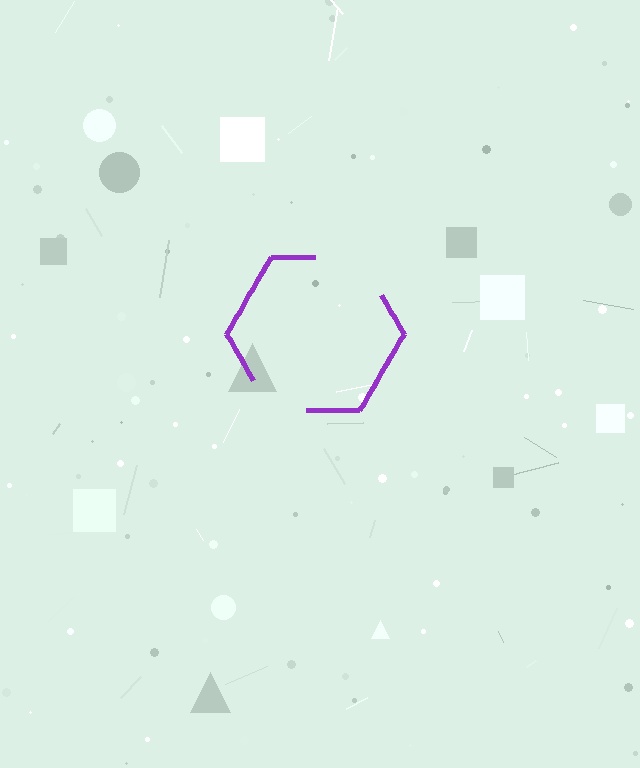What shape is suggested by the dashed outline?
The dashed outline suggests a hexagon.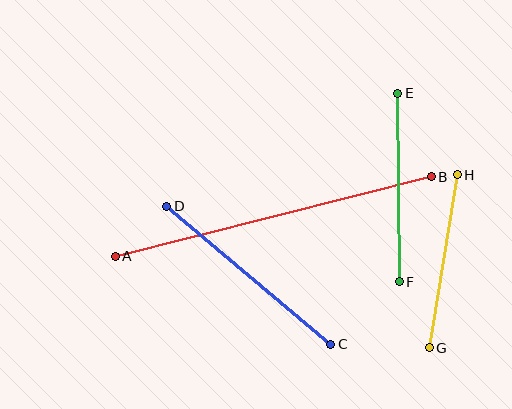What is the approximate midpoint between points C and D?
The midpoint is at approximately (249, 275) pixels.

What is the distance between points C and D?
The distance is approximately 214 pixels.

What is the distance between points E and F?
The distance is approximately 188 pixels.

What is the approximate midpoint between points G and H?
The midpoint is at approximately (443, 261) pixels.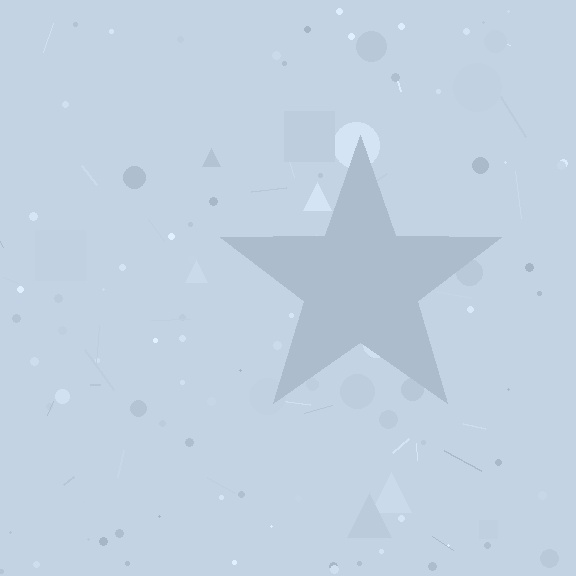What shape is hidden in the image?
A star is hidden in the image.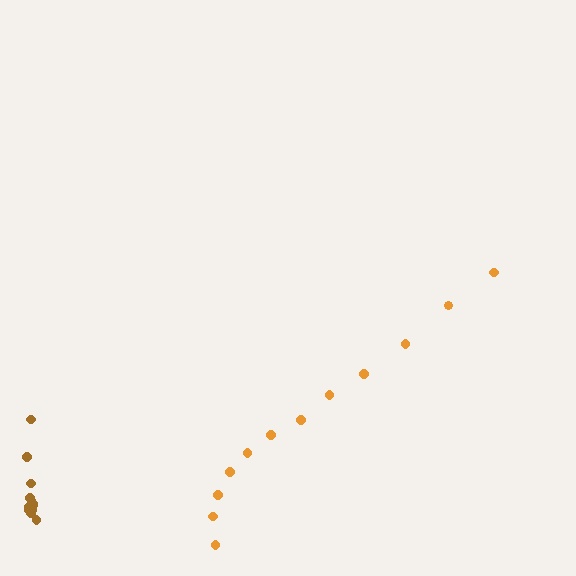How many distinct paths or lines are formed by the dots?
There are 2 distinct paths.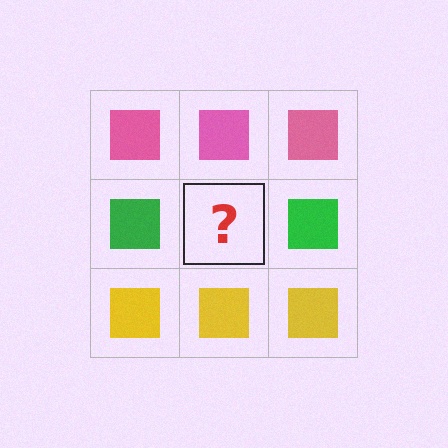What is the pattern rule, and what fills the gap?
The rule is that each row has a consistent color. The gap should be filled with a green square.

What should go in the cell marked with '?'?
The missing cell should contain a green square.